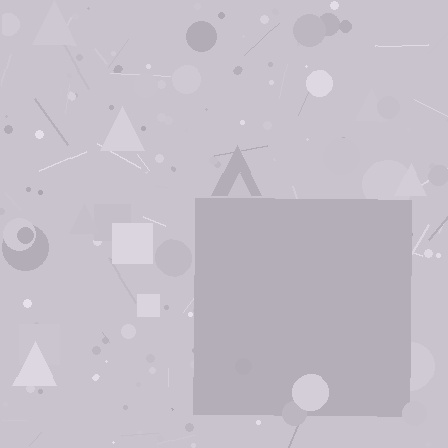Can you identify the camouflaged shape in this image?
The camouflaged shape is a square.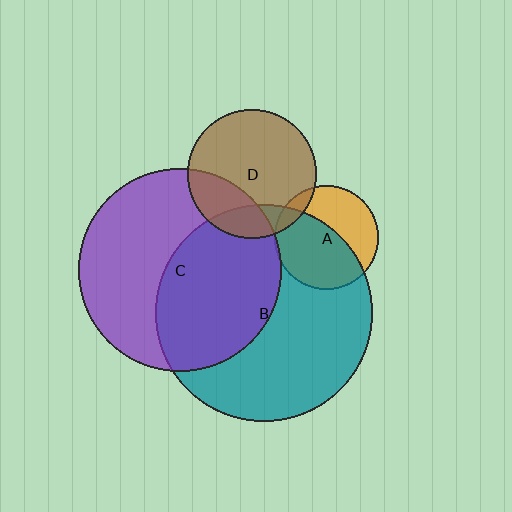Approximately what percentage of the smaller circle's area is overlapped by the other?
Approximately 10%.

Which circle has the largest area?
Circle B (teal).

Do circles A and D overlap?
Yes.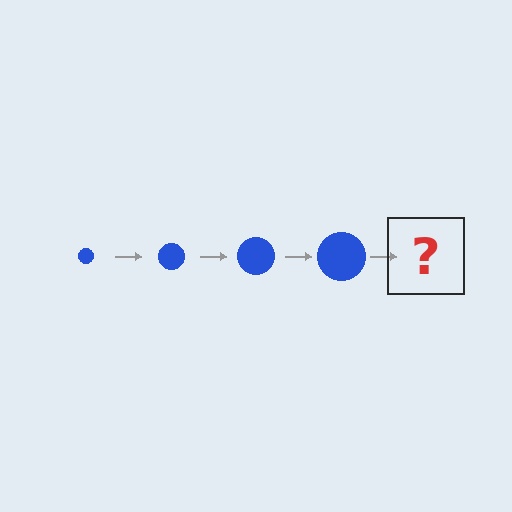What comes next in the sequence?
The next element should be a blue circle, larger than the previous one.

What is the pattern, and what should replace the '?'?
The pattern is that the circle gets progressively larger each step. The '?' should be a blue circle, larger than the previous one.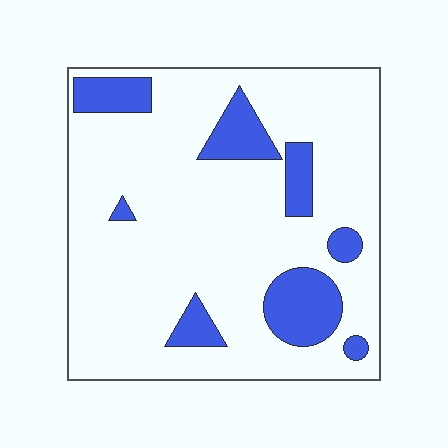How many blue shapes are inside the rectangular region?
8.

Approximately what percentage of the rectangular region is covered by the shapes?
Approximately 15%.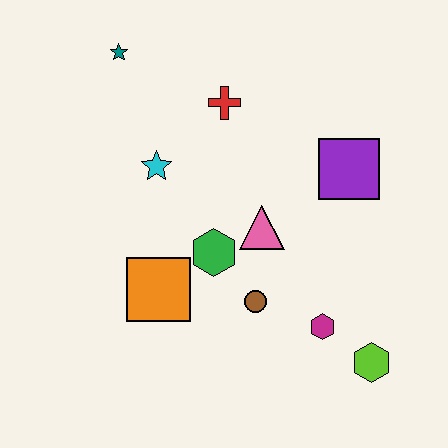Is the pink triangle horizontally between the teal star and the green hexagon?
No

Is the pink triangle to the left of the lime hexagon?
Yes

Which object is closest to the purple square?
The pink triangle is closest to the purple square.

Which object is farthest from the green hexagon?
The teal star is farthest from the green hexagon.